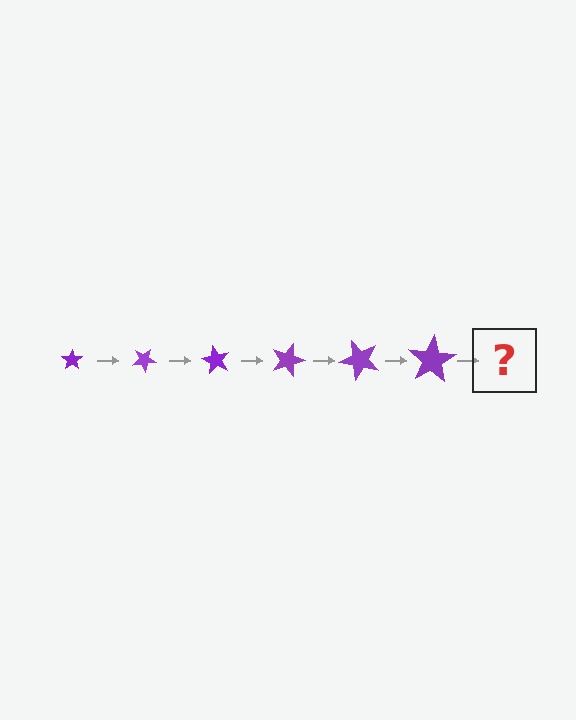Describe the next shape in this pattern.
It should be a star, larger than the previous one and rotated 180 degrees from the start.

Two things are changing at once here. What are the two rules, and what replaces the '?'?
The two rules are that the star grows larger each step and it rotates 30 degrees each step. The '?' should be a star, larger than the previous one and rotated 180 degrees from the start.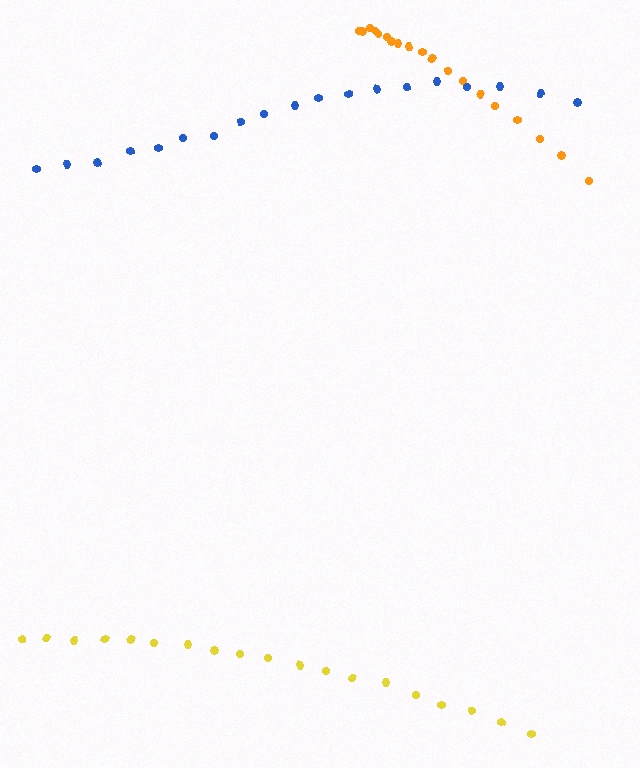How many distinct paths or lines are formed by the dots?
There are 3 distinct paths.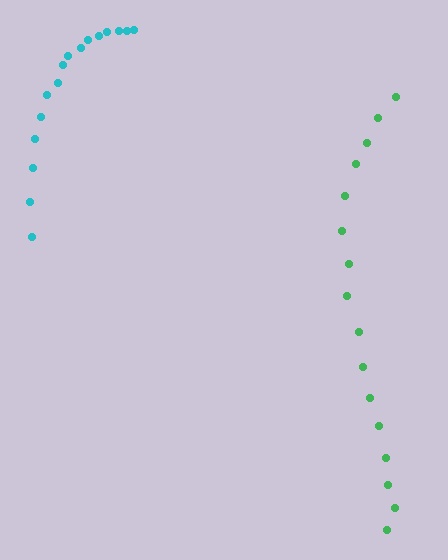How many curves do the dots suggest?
There are 2 distinct paths.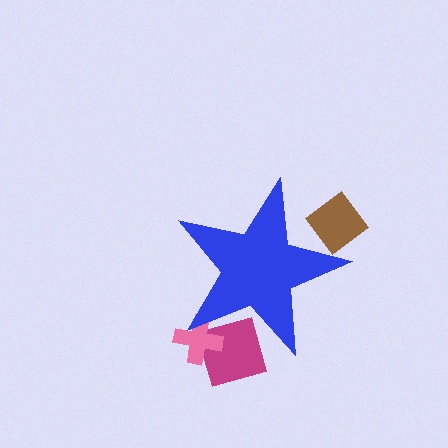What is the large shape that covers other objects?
A blue star.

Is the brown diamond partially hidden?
Yes, the brown diamond is partially hidden behind the blue star.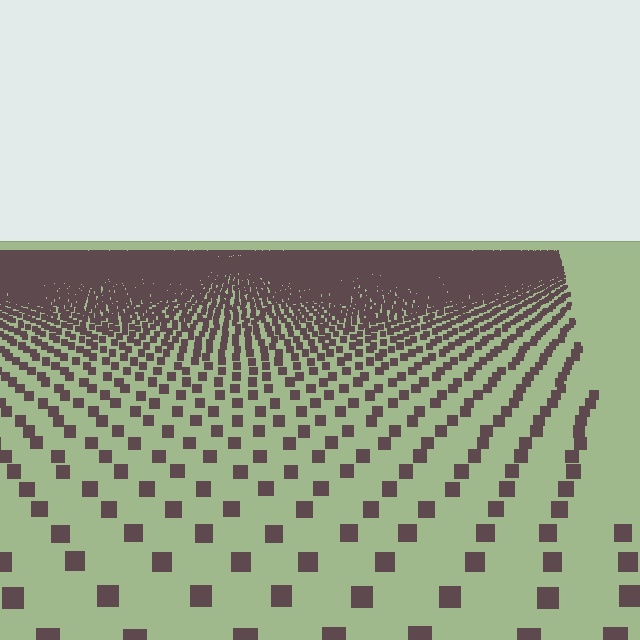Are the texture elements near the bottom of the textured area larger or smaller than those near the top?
Larger. Near the bottom, elements are closer to the viewer and appear at a bigger on-screen size.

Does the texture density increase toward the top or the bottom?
Density increases toward the top.